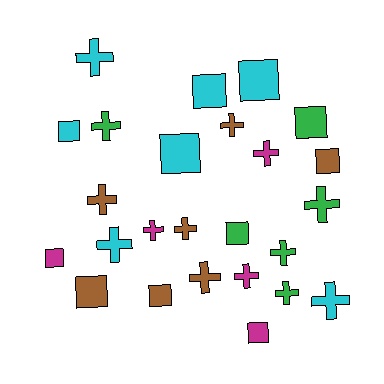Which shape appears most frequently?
Cross, with 14 objects.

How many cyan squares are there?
There are 4 cyan squares.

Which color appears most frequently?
Brown, with 7 objects.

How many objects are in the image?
There are 25 objects.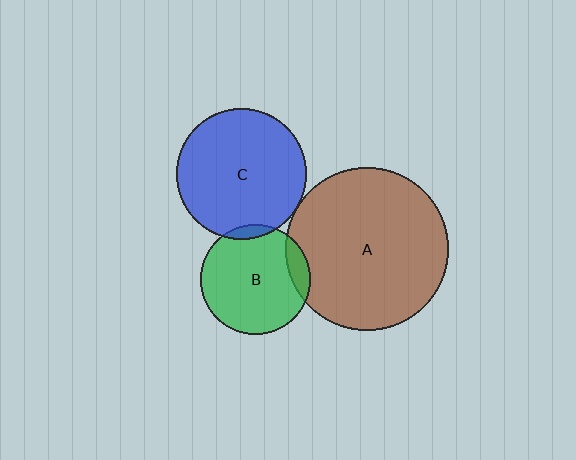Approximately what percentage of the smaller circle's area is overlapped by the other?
Approximately 10%.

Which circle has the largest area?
Circle A (brown).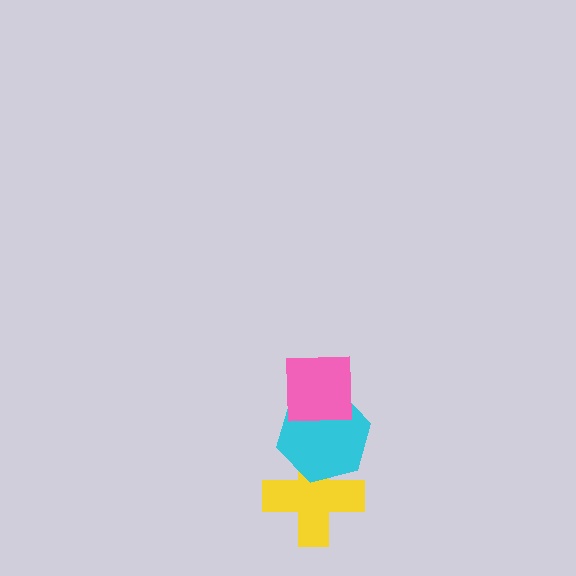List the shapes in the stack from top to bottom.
From top to bottom: the pink square, the cyan hexagon, the yellow cross.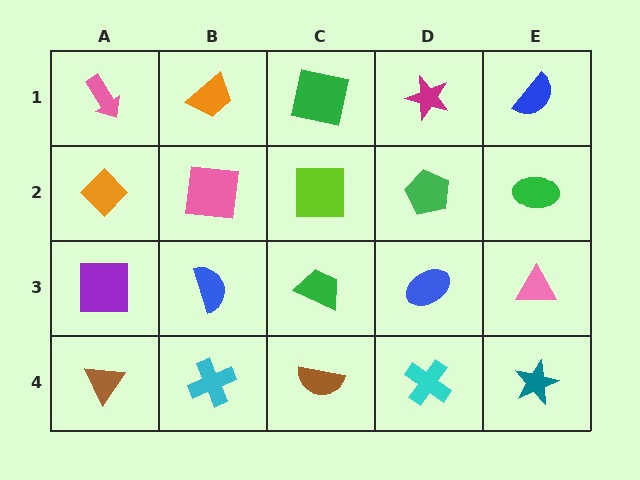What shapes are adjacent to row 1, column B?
A pink square (row 2, column B), a pink arrow (row 1, column A), a green square (row 1, column C).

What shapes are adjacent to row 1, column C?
A lime square (row 2, column C), an orange trapezoid (row 1, column B), a magenta star (row 1, column D).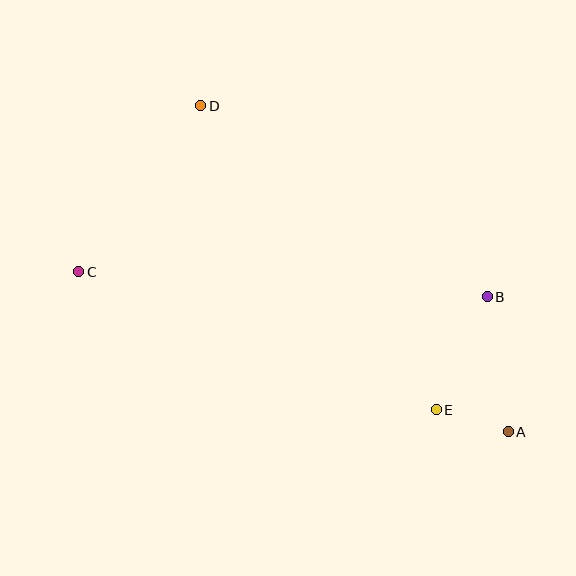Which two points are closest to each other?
Points A and E are closest to each other.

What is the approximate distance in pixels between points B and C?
The distance between B and C is approximately 409 pixels.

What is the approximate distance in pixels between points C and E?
The distance between C and E is approximately 383 pixels.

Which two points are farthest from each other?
Points A and C are farthest from each other.